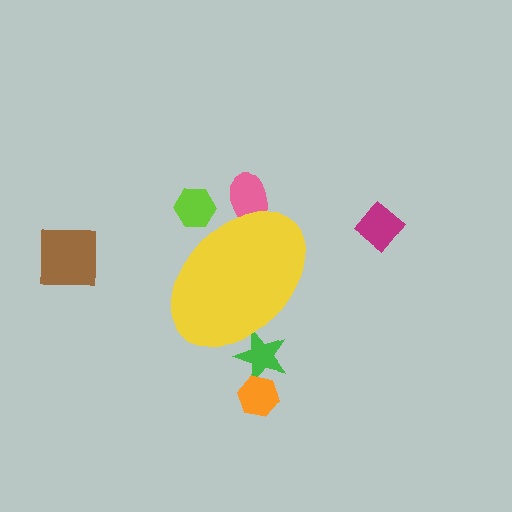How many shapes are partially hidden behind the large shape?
3 shapes are partially hidden.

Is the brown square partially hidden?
No, the brown square is fully visible.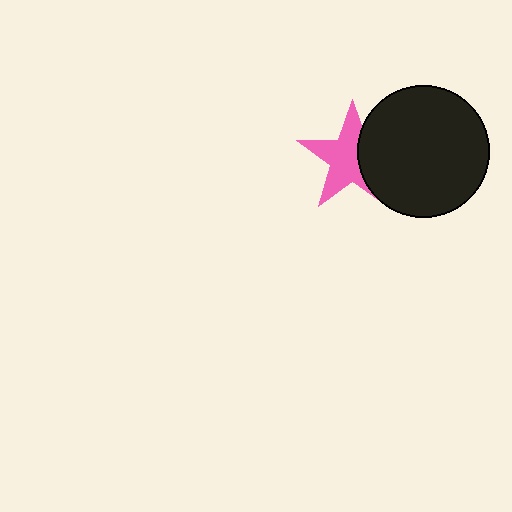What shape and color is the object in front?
The object in front is a black circle.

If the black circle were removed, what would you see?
You would see the complete pink star.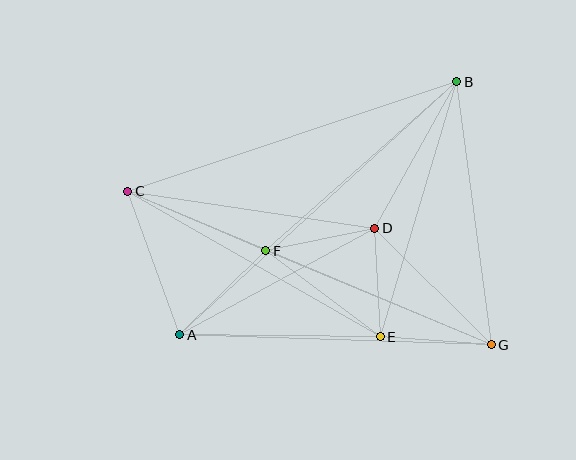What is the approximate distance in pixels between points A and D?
The distance between A and D is approximately 222 pixels.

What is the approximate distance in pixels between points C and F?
The distance between C and F is approximately 151 pixels.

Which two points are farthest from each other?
Points C and G are farthest from each other.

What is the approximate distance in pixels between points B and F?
The distance between B and F is approximately 255 pixels.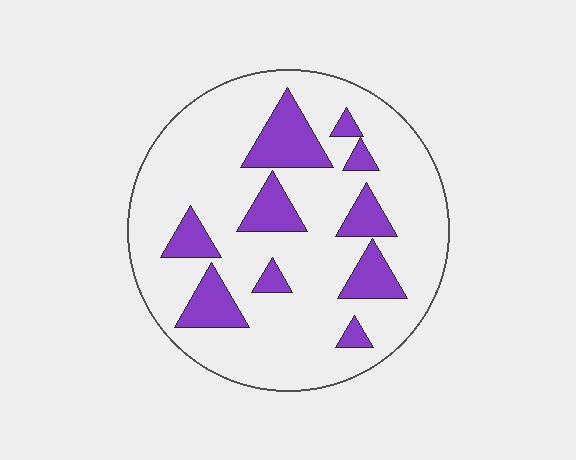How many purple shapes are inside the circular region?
10.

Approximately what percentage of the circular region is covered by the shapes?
Approximately 20%.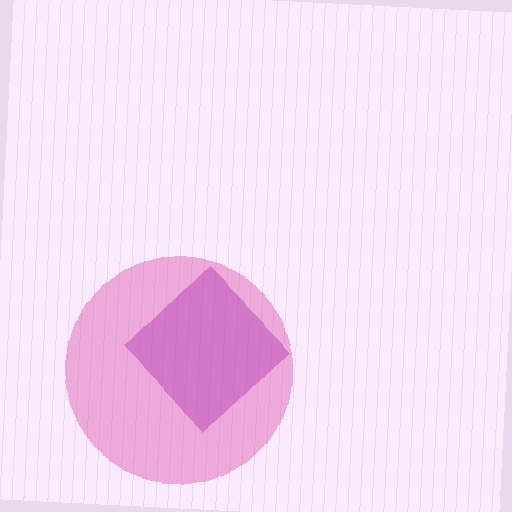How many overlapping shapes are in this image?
There are 2 overlapping shapes in the image.